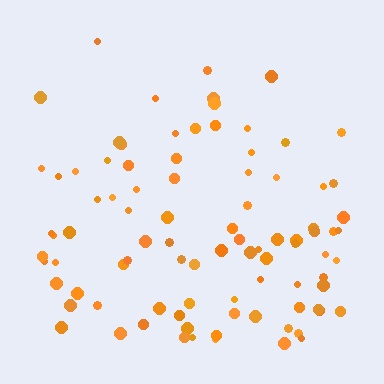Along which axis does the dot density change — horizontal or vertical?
Vertical.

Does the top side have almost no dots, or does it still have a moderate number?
Still a moderate number, just noticeably fewer than the bottom.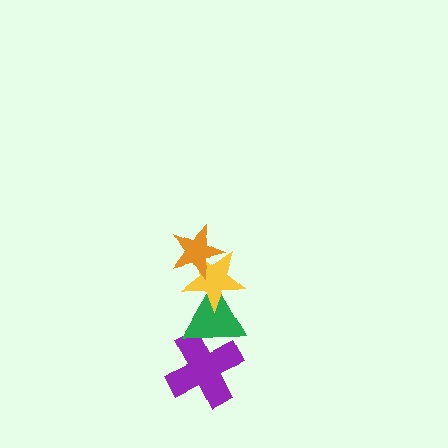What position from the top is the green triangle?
The green triangle is 3rd from the top.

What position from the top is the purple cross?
The purple cross is 4th from the top.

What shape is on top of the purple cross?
The green triangle is on top of the purple cross.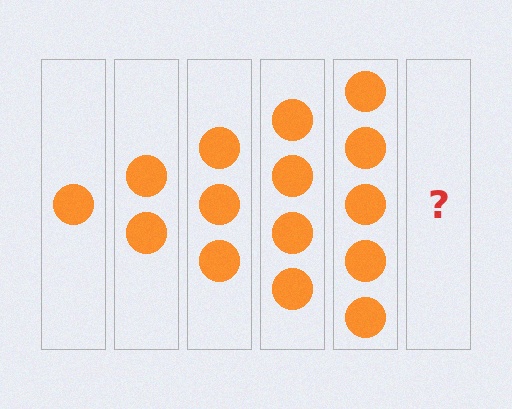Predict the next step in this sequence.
The next step is 6 circles.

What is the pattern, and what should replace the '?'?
The pattern is that each step adds one more circle. The '?' should be 6 circles.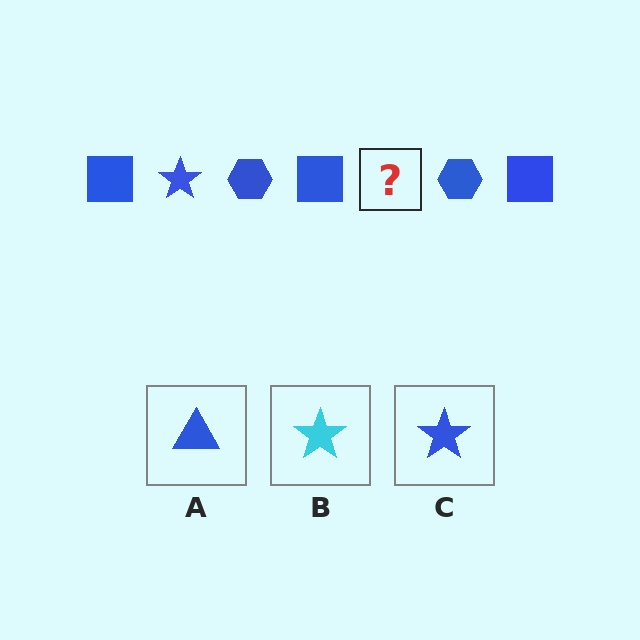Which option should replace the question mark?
Option C.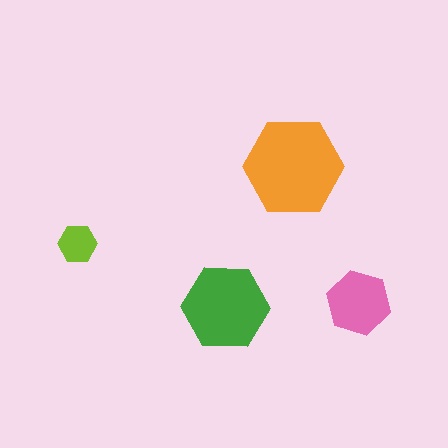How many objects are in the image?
There are 4 objects in the image.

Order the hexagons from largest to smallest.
the orange one, the green one, the pink one, the lime one.